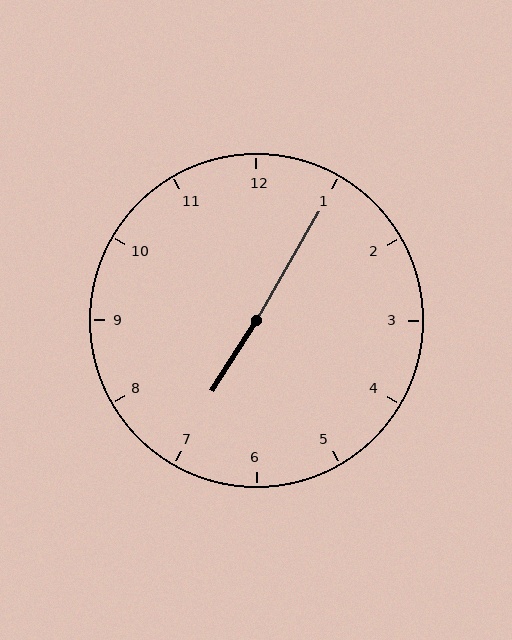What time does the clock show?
7:05.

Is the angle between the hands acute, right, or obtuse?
It is obtuse.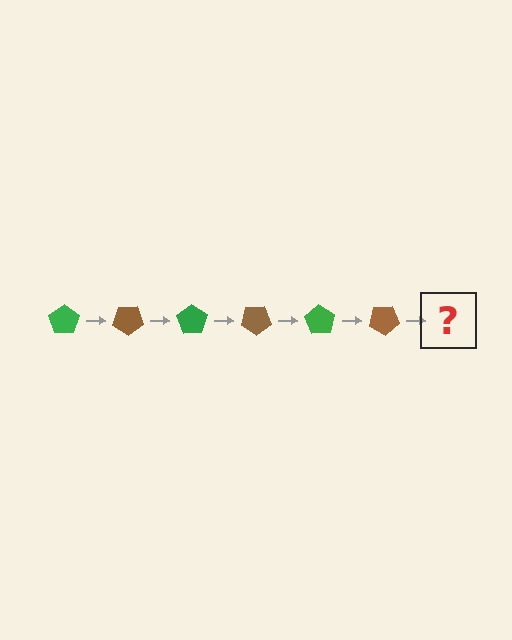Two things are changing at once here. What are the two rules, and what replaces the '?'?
The two rules are that it rotates 35 degrees each step and the color cycles through green and brown. The '?' should be a green pentagon, rotated 210 degrees from the start.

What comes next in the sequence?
The next element should be a green pentagon, rotated 210 degrees from the start.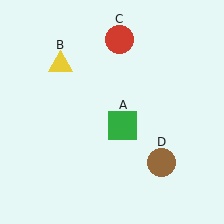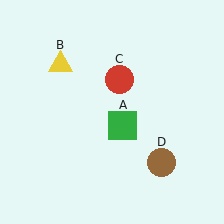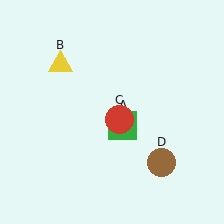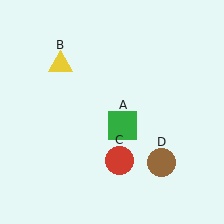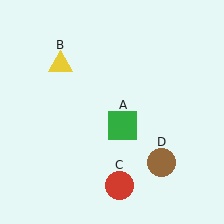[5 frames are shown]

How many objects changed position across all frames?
1 object changed position: red circle (object C).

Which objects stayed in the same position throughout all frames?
Green square (object A) and yellow triangle (object B) and brown circle (object D) remained stationary.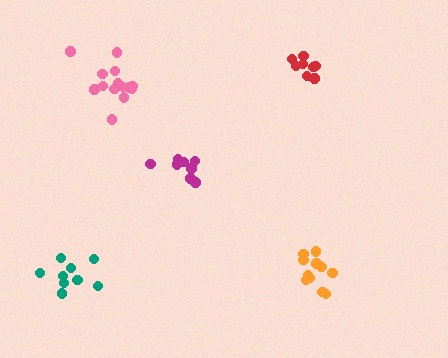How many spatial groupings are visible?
There are 5 spatial groupings.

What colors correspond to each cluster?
The clusters are colored: magenta, red, orange, teal, pink.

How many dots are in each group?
Group 1: 8 dots, Group 2: 8 dots, Group 3: 11 dots, Group 4: 9 dots, Group 5: 14 dots (50 total).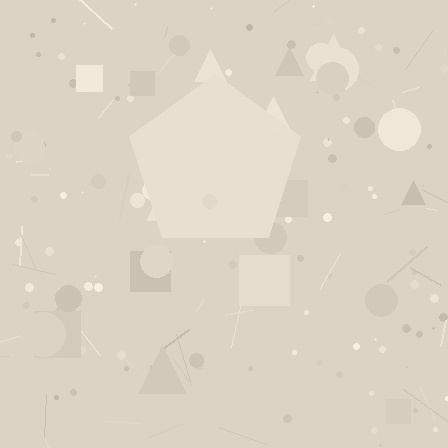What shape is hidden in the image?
A pentagon is hidden in the image.